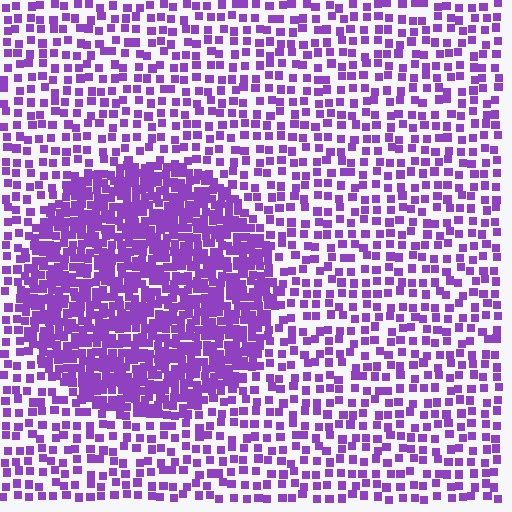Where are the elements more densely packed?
The elements are more densely packed inside the circle boundary.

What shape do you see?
I see a circle.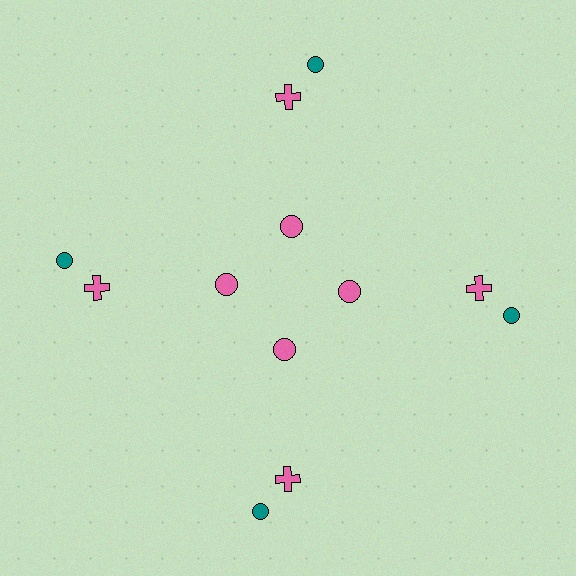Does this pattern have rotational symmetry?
Yes, this pattern has 4-fold rotational symmetry. It looks the same after rotating 90 degrees around the center.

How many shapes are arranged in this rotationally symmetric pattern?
There are 12 shapes, arranged in 4 groups of 3.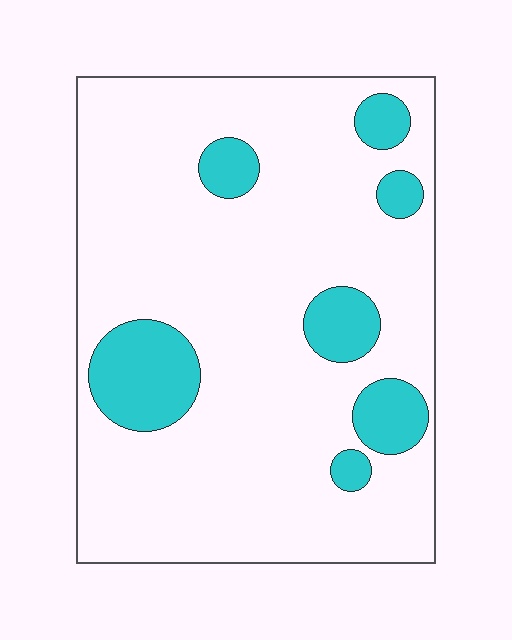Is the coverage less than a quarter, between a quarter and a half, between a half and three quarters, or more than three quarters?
Less than a quarter.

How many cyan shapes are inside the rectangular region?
7.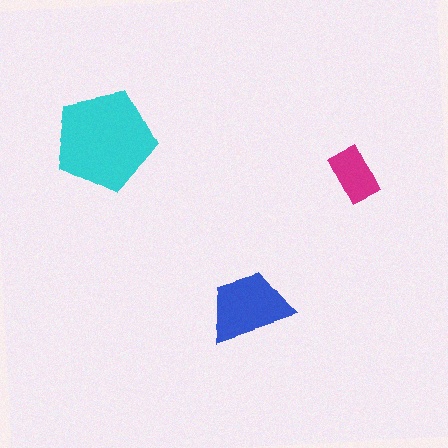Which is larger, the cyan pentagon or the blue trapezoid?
The cyan pentagon.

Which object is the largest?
The cyan pentagon.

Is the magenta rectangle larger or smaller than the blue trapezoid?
Smaller.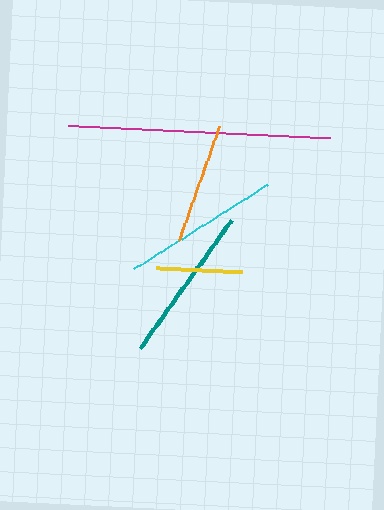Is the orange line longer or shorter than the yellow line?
The orange line is longer than the yellow line.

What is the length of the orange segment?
The orange segment is approximately 121 pixels long.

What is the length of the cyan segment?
The cyan segment is approximately 159 pixels long.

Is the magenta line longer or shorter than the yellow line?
The magenta line is longer than the yellow line.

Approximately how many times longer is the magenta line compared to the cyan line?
The magenta line is approximately 1.6 times the length of the cyan line.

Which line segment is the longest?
The magenta line is the longest at approximately 262 pixels.